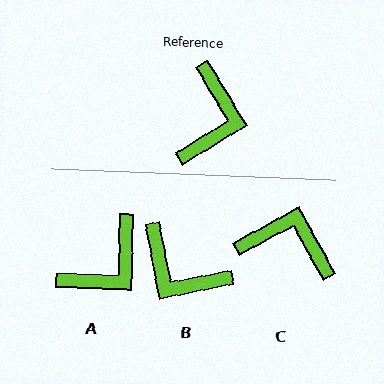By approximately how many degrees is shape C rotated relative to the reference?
Approximately 87 degrees counter-clockwise.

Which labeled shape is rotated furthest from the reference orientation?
B, about 110 degrees away.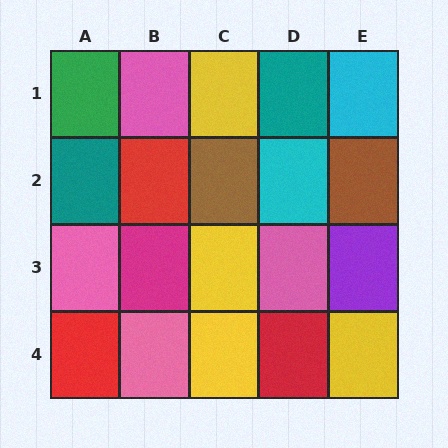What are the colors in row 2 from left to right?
Teal, red, brown, cyan, brown.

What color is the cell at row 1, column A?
Green.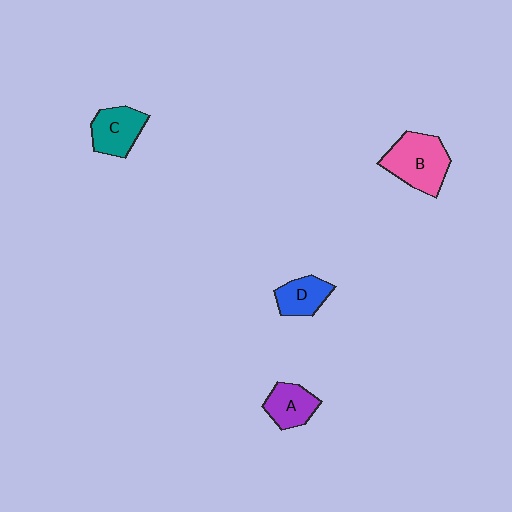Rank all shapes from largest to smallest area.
From largest to smallest: B (pink), C (teal), A (purple), D (blue).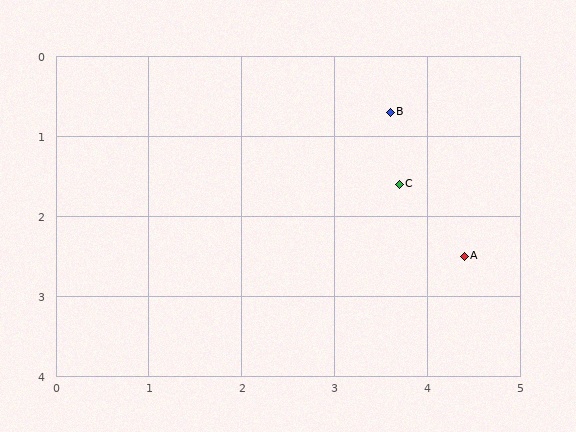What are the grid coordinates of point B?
Point B is at approximately (3.6, 0.7).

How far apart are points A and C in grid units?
Points A and C are about 1.1 grid units apart.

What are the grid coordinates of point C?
Point C is at approximately (3.7, 1.6).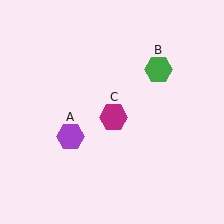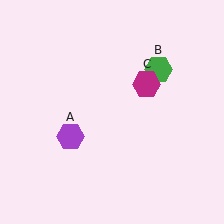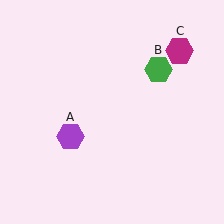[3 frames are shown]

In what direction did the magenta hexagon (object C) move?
The magenta hexagon (object C) moved up and to the right.